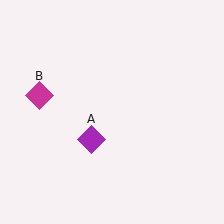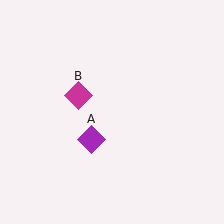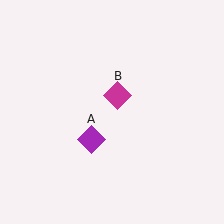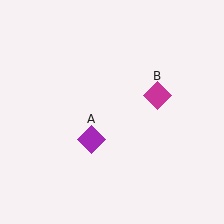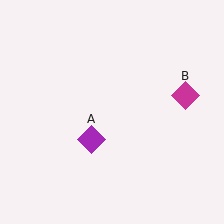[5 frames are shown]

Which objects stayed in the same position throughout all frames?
Purple diamond (object A) remained stationary.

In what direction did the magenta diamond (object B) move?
The magenta diamond (object B) moved right.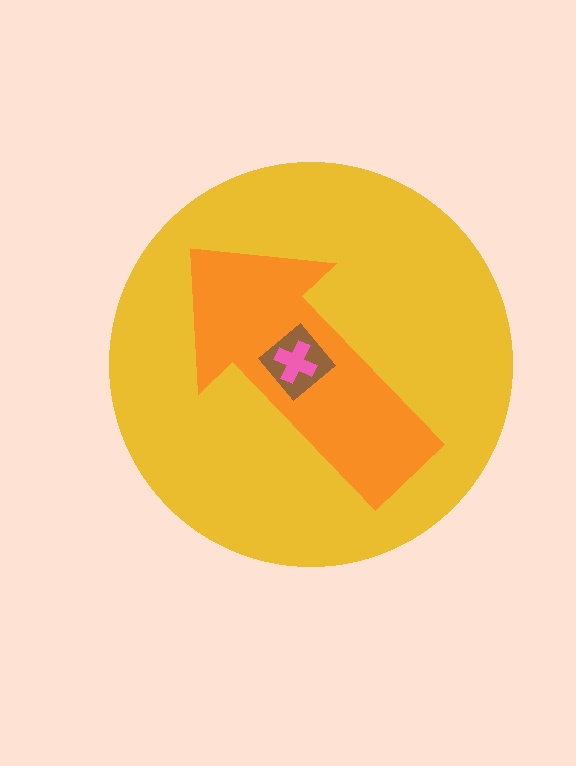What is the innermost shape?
The pink cross.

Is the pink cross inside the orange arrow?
Yes.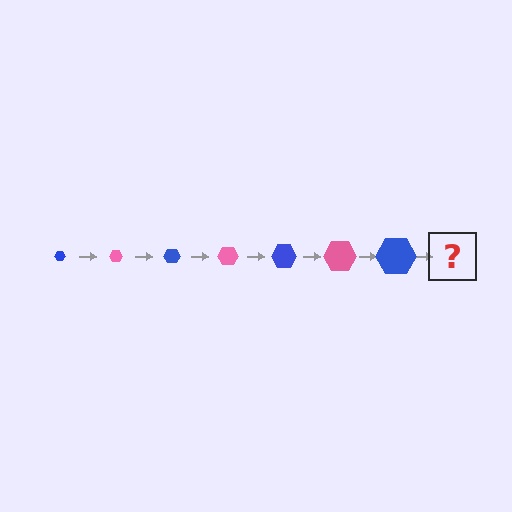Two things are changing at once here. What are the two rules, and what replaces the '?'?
The two rules are that the hexagon grows larger each step and the color cycles through blue and pink. The '?' should be a pink hexagon, larger than the previous one.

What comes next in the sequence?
The next element should be a pink hexagon, larger than the previous one.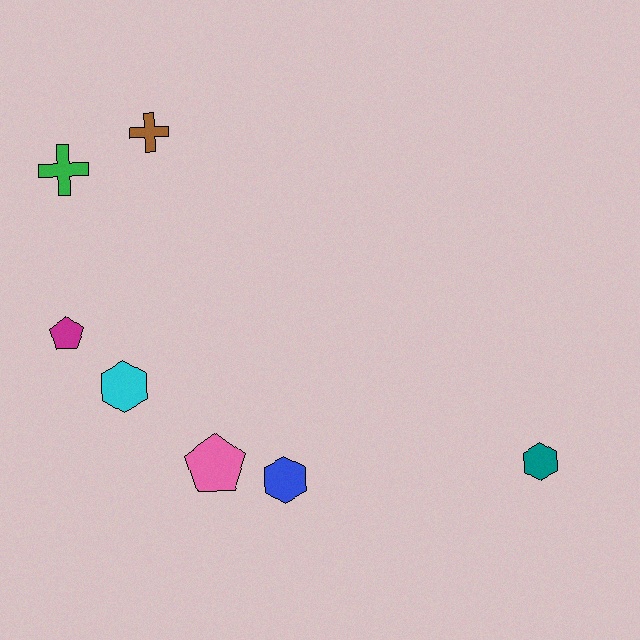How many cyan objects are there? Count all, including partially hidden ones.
There is 1 cyan object.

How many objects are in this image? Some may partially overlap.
There are 7 objects.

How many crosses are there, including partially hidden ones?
There are 2 crosses.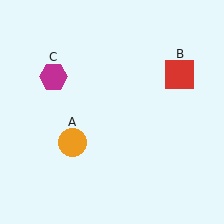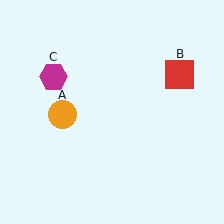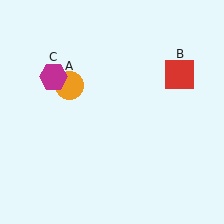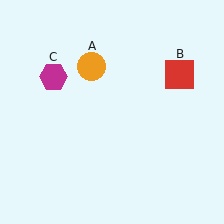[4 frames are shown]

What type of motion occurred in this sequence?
The orange circle (object A) rotated clockwise around the center of the scene.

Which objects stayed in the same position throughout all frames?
Red square (object B) and magenta hexagon (object C) remained stationary.